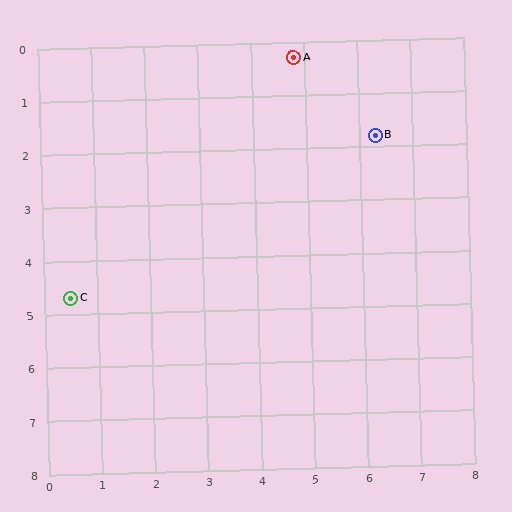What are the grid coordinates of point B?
Point B is at approximately (6.3, 1.8).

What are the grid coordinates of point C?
Point C is at approximately (0.5, 4.7).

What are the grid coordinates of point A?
Point A is at approximately (4.8, 0.3).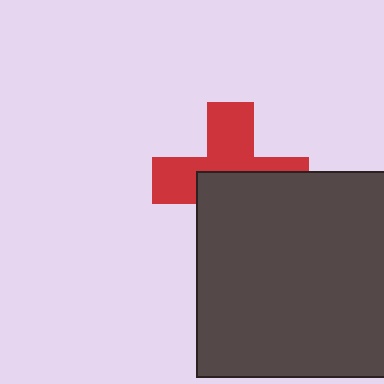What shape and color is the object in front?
The object in front is a dark gray square.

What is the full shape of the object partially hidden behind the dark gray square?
The partially hidden object is a red cross.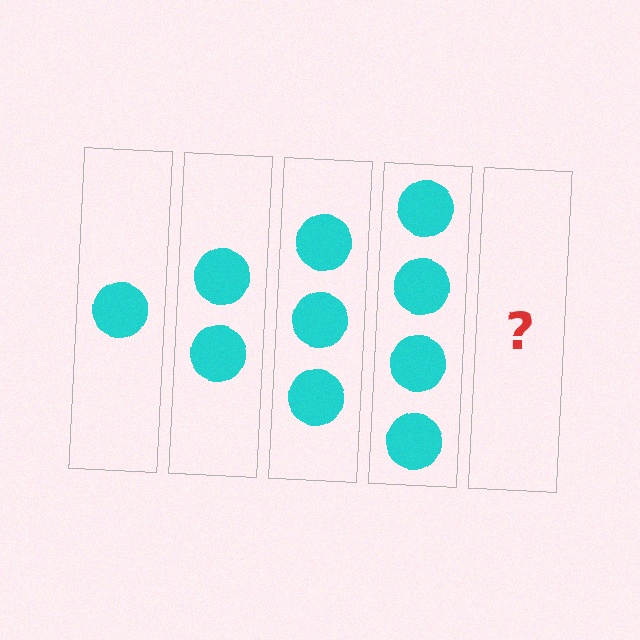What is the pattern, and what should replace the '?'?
The pattern is that each step adds one more circle. The '?' should be 5 circles.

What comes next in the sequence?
The next element should be 5 circles.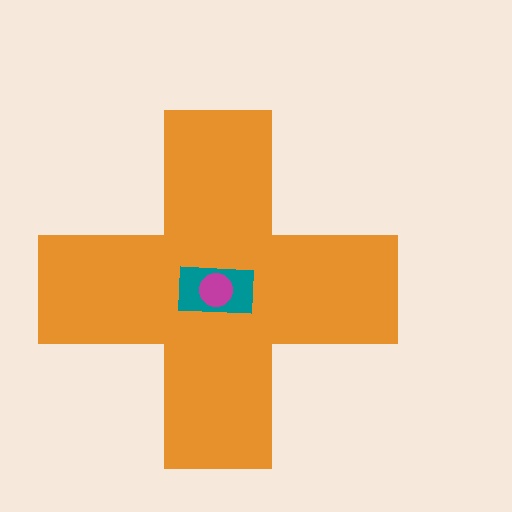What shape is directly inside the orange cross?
The teal rectangle.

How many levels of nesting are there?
3.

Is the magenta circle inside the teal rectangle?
Yes.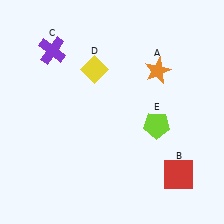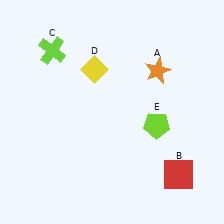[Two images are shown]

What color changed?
The cross (C) changed from purple in Image 1 to lime in Image 2.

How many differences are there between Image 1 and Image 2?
There is 1 difference between the two images.